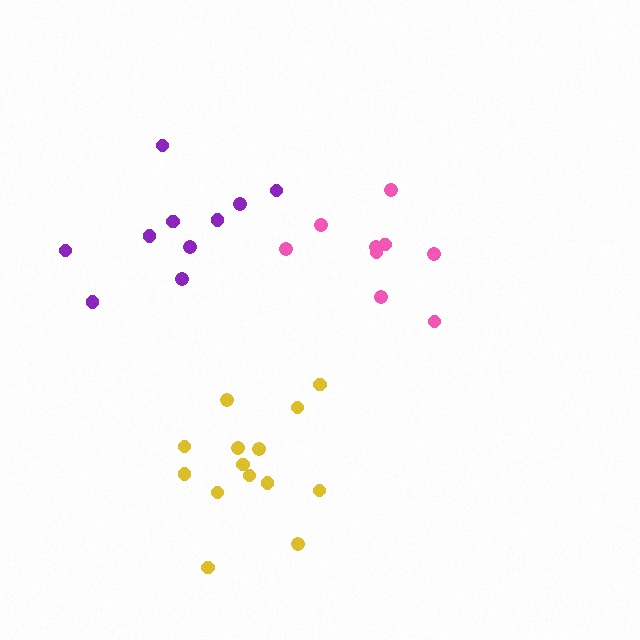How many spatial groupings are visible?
There are 3 spatial groupings.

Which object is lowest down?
The yellow cluster is bottommost.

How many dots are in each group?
Group 1: 9 dots, Group 2: 10 dots, Group 3: 14 dots (33 total).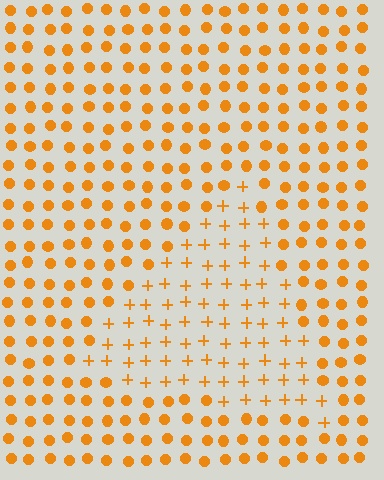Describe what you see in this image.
The image is filled with small orange elements arranged in a uniform grid. A triangle-shaped region contains plus signs, while the surrounding area contains circles. The boundary is defined purely by the change in element shape.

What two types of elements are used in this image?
The image uses plus signs inside the triangle region and circles outside it.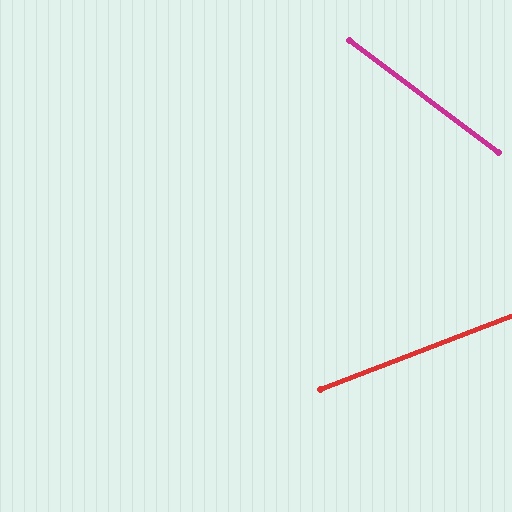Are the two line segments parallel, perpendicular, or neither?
Neither parallel nor perpendicular — they differ by about 58°.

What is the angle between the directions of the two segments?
Approximately 58 degrees.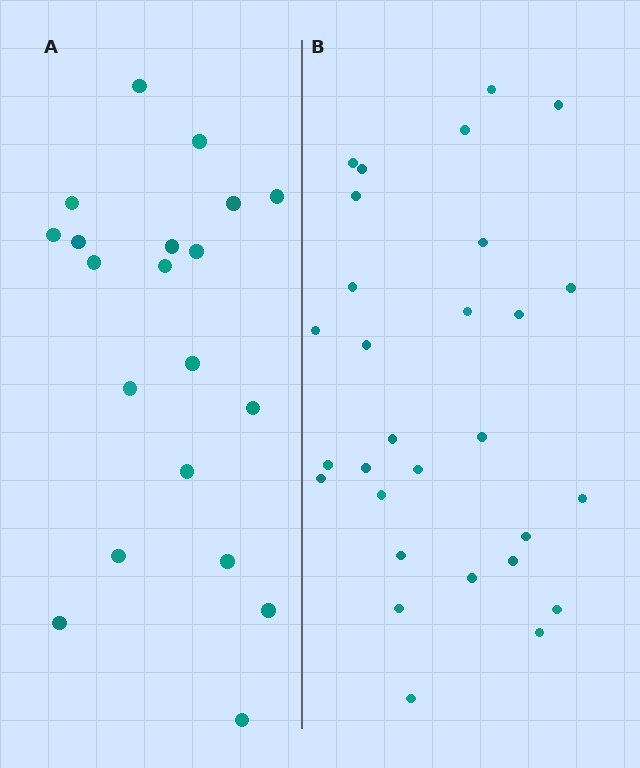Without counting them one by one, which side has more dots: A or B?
Region B (the right region) has more dots.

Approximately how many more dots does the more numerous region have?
Region B has roughly 8 or so more dots than region A.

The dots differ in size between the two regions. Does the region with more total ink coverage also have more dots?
No. Region A has more total ink coverage because its dots are larger, but region B actually contains more individual dots. Total area can be misleading — the number of items is what matters here.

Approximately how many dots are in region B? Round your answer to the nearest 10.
About 30 dots. (The exact count is 29, which rounds to 30.)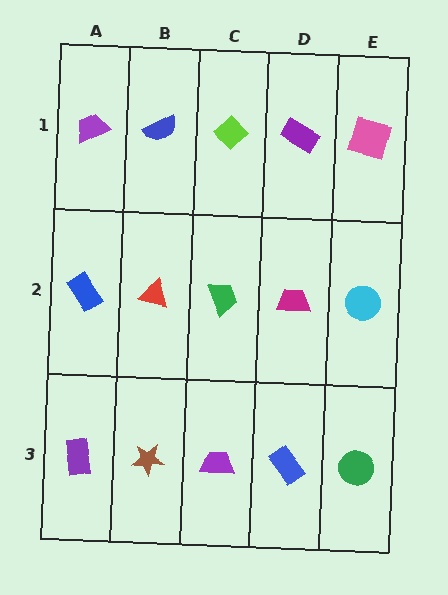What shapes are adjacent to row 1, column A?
A blue rectangle (row 2, column A), a blue semicircle (row 1, column B).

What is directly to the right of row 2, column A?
A red triangle.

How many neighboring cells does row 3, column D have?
3.